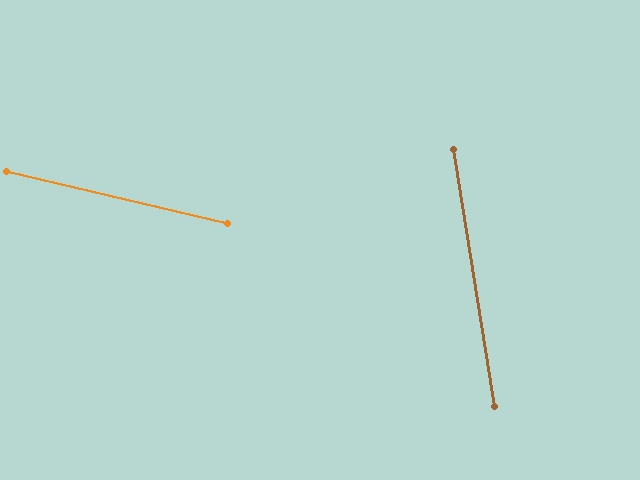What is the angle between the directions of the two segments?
Approximately 68 degrees.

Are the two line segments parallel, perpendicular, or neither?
Neither parallel nor perpendicular — they differ by about 68°.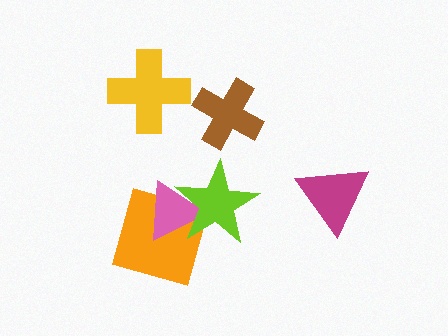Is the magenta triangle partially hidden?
No, no other shape covers it.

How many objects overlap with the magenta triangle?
0 objects overlap with the magenta triangle.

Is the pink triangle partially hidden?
Yes, it is partially covered by another shape.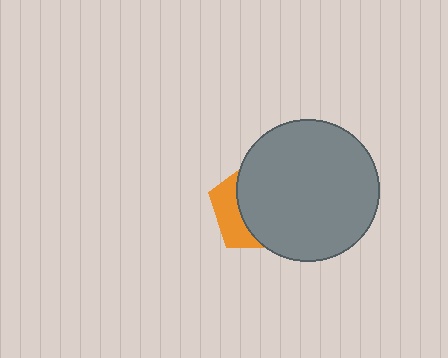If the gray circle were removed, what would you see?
You would see the complete orange pentagon.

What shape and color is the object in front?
The object in front is a gray circle.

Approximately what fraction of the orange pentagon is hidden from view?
Roughly 69% of the orange pentagon is hidden behind the gray circle.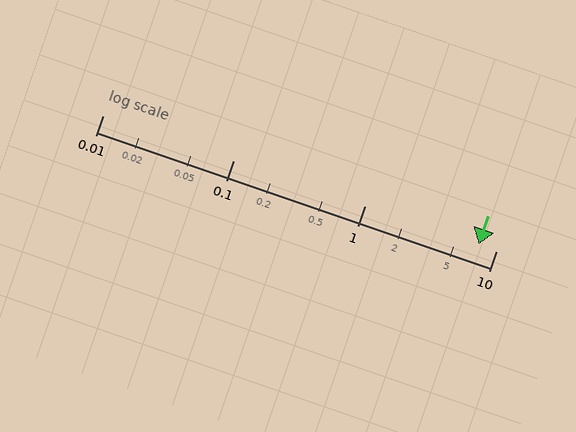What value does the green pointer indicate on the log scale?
The pointer indicates approximately 7.3.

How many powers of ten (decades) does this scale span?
The scale spans 3 decades, from 0.01 to 10.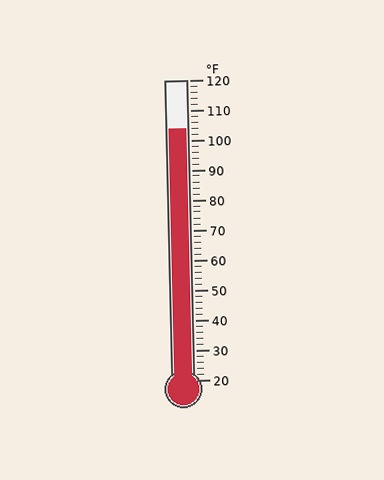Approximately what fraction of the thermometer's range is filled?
The thermometer is filled to approximately 85% of its range.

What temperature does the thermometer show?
The thermometer shows approximately 104°F.